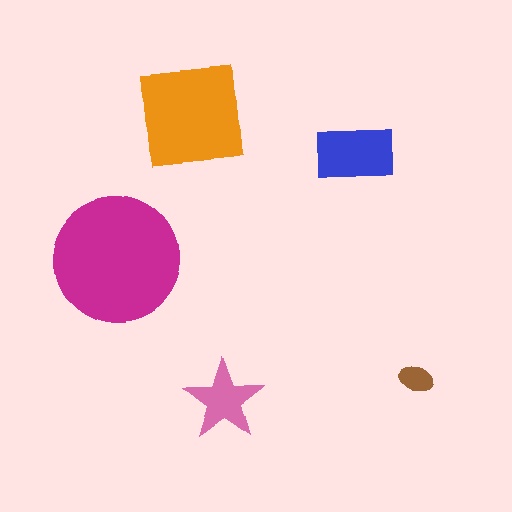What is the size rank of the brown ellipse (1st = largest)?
5th.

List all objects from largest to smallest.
The magenta circle, the orange square, the blue rectangle, the pink star, the brown ellipse.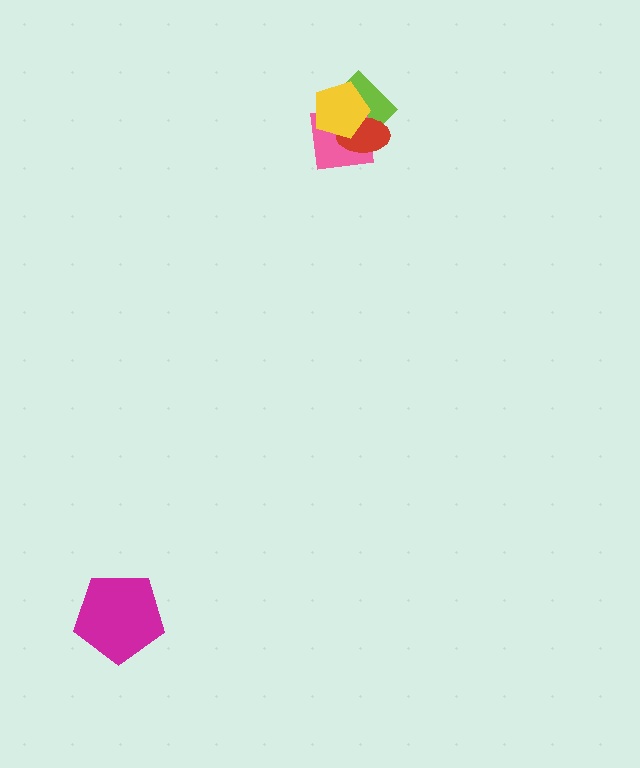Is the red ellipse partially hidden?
Yes, it is partially covered by another shape.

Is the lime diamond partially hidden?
Yes, it is partially covered by another shape.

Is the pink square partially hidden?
Yes, it is partially covered by another shape.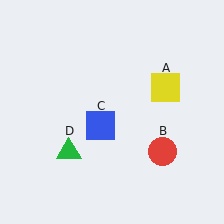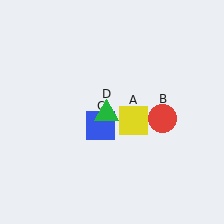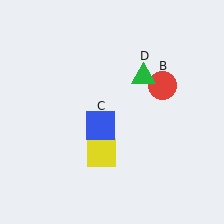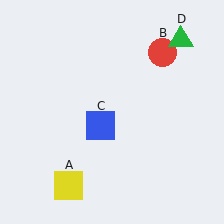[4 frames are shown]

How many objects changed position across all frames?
3 objects changed position: yellow square (object A), red circle (object B), green triangle (object D).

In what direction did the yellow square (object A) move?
The yellow square (object A) moved down and to the left.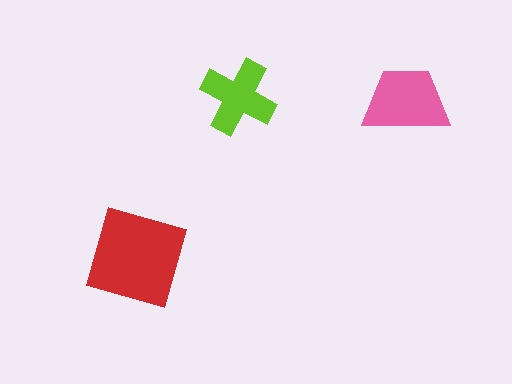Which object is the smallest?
The lime cross.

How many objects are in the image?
There are 3 objects in the image.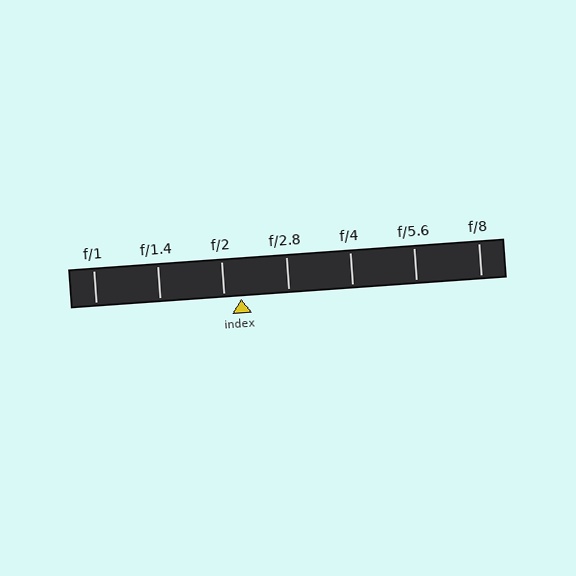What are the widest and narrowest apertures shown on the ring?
The widest aperture shown is f/1 and the narrowest is f/8.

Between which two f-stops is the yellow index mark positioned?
The index mark is between f/2 and f/2.8.